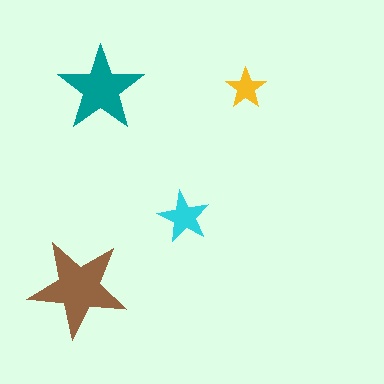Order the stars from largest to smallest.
the brown one, the teal one, the cyan one, the yellow one.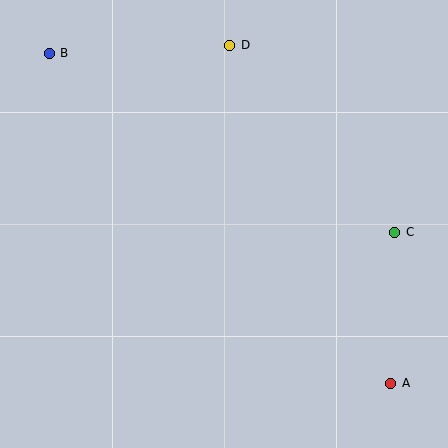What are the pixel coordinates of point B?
Point B is at (49, 53).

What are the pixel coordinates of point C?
Point C is at (395, 232).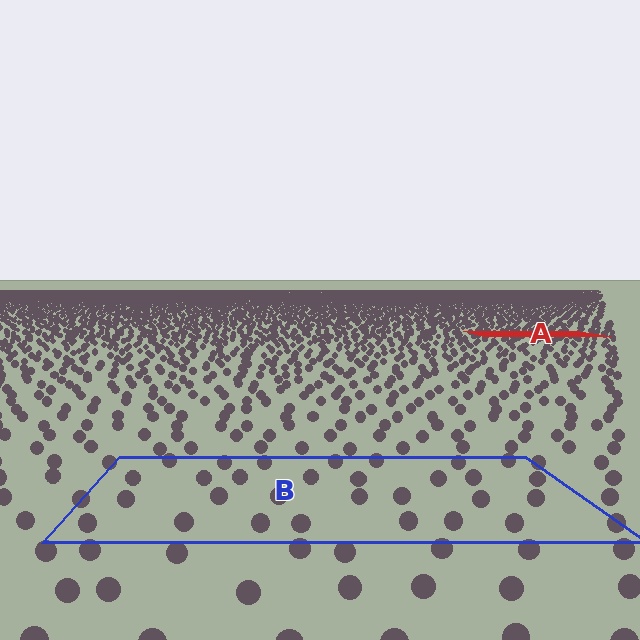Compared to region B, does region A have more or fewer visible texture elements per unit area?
Region A has more texture elements per unit area — they are packed more densely because it is farther away.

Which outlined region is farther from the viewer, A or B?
Region A is farther from the viewer — the texture elements inside it appear smaller and more densely packed.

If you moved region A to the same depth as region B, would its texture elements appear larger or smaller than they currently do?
They would appear larger. At a closer depth, the same texture elements are projected at a bigger on-screen size.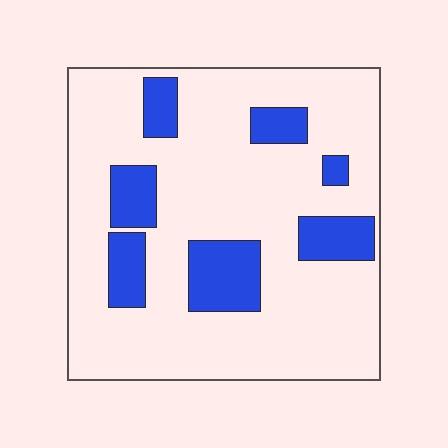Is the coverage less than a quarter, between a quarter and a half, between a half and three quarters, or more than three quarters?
Less than a quarter.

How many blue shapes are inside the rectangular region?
7.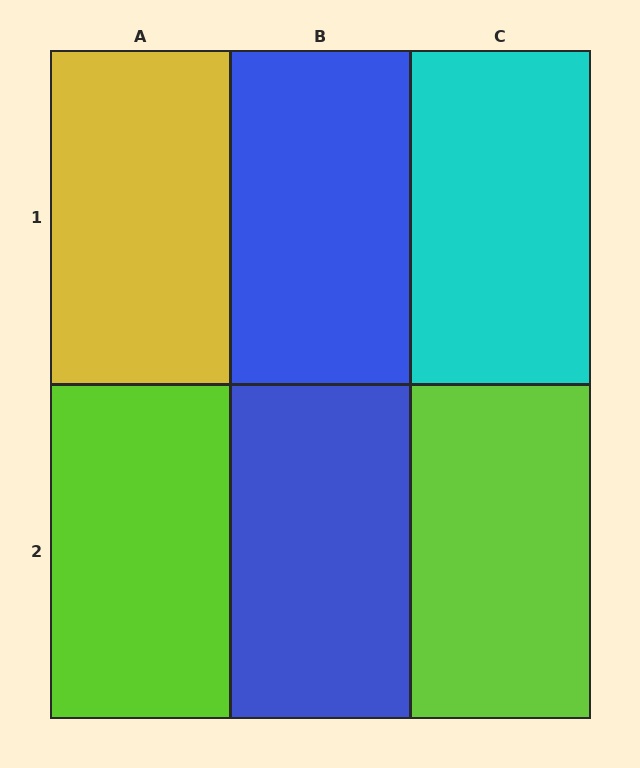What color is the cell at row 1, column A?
Yellow.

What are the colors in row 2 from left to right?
Lime, blue, lime.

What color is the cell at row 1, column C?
Cyan.